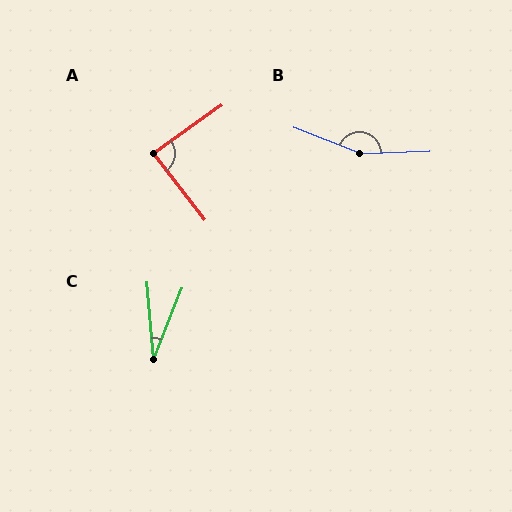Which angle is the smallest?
C, at approximately 26 degrees.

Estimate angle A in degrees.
Approximately 88 degrees.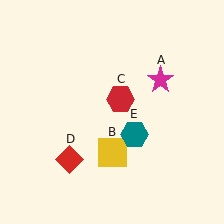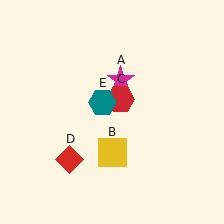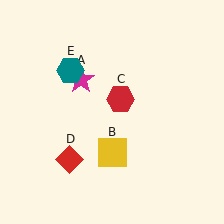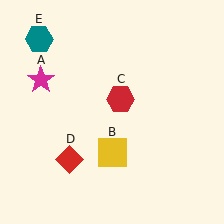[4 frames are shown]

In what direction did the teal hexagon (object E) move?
The teal hexagon (object E) moved up and to the left.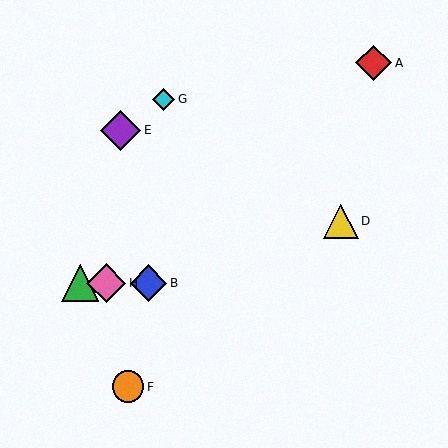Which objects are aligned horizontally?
Objects B, C, H are aligned horizontally.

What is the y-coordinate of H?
Object H is at y≈283.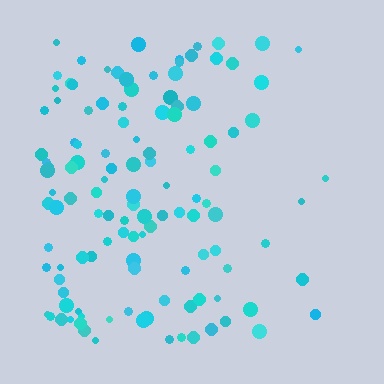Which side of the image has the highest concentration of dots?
The left.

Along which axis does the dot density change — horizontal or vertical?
Horizontal.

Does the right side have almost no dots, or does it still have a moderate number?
Still a moderate number, just noticeably fewer than the left.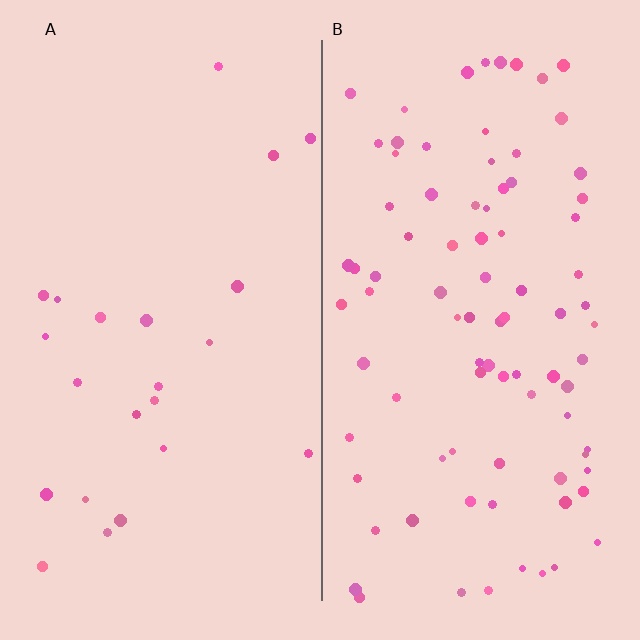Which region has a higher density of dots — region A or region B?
B (the right).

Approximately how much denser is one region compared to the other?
Approximately 3.9× — region B over region A.